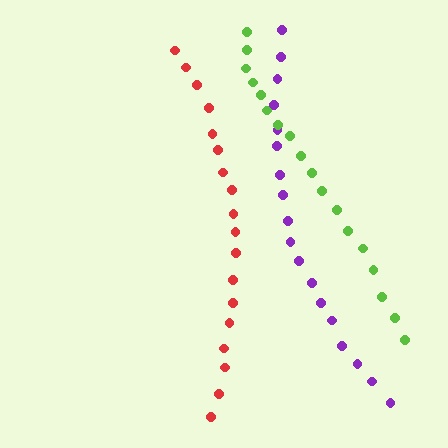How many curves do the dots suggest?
There are 3 distinct paths.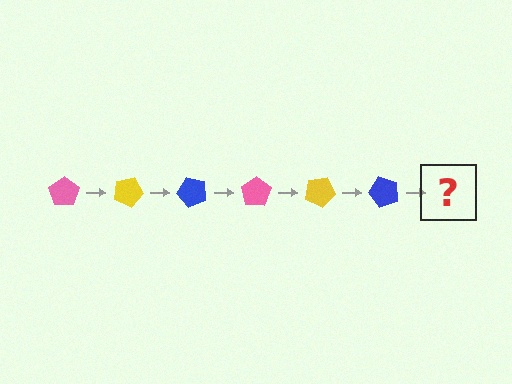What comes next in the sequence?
The next element should be a pink pentagon, rotated 150 degrees from the start.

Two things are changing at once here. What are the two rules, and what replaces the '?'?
The two rules are that it rotates 25 degrees each step and the color cycles through pink, yellow, and blue. The '?' should be a pink pentagon, rotated 150 degrees from the start.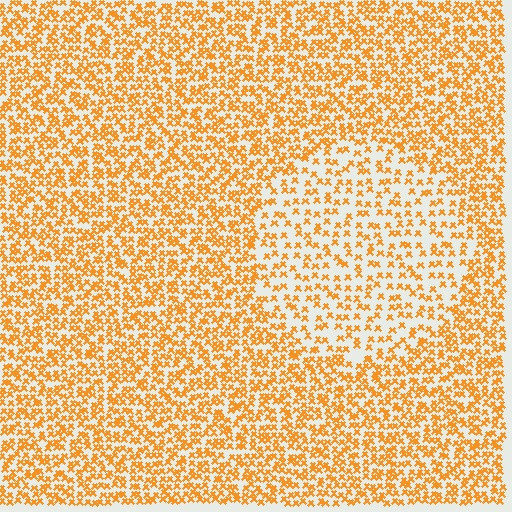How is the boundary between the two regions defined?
The boundary is defined by a change in element density (approximately 1.9x ratio). All elements are the same color, size, and shape.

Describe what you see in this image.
The image contains small orange elements arranged at two different densities. A circle-shaped region is visible where the elements are less densely packed than the surrounding area.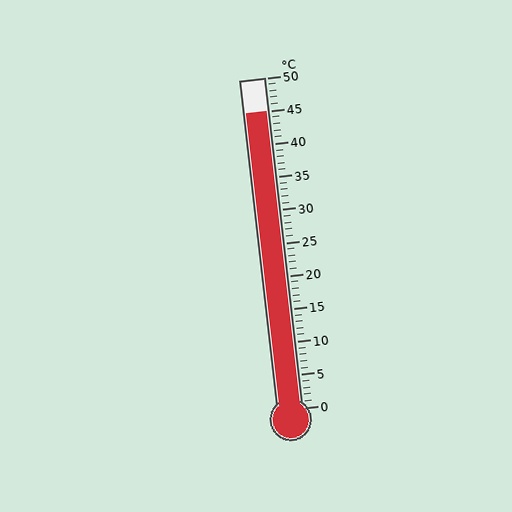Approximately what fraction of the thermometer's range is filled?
The thermometer is filled to approximately 90% of its range.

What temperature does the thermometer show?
The thermometer shows approximately 45°C.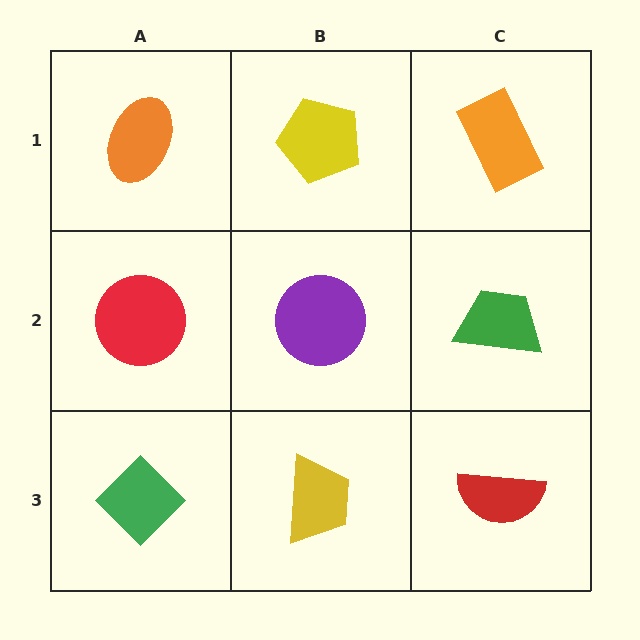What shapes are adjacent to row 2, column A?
An orange ellipse (row 1, column A), a green diamond (row 3, column A), a purple circle (row 2, column B).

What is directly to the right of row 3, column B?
A red semicircle.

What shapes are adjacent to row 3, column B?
A purple circle (row 2, column B), a green diamond (row 3, column A), a red semicircle (row 3, column C).